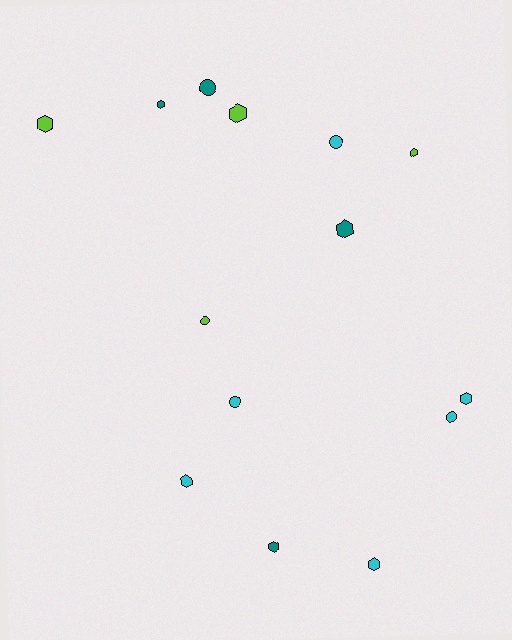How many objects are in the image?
There are 14 objects.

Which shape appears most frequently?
Hexagon, with 9 objects.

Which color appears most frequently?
Cyan, with 6 objects.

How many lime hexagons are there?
There are 3 lime hexagons.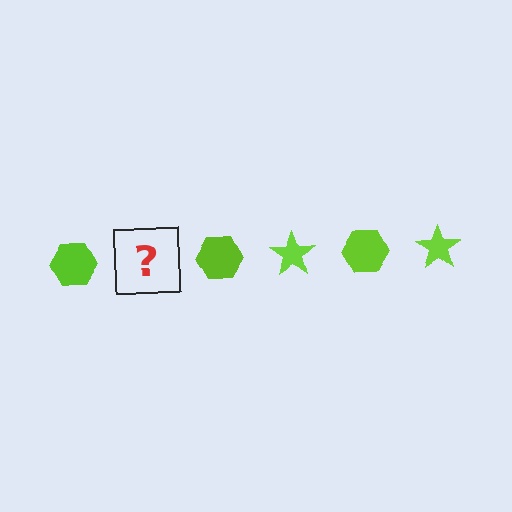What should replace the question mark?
The question mark should be replaced with a lime star.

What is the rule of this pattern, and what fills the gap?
The rule is that the pattern cycles through hexagon, star shapes in lime. The gap should be filled with a lime star.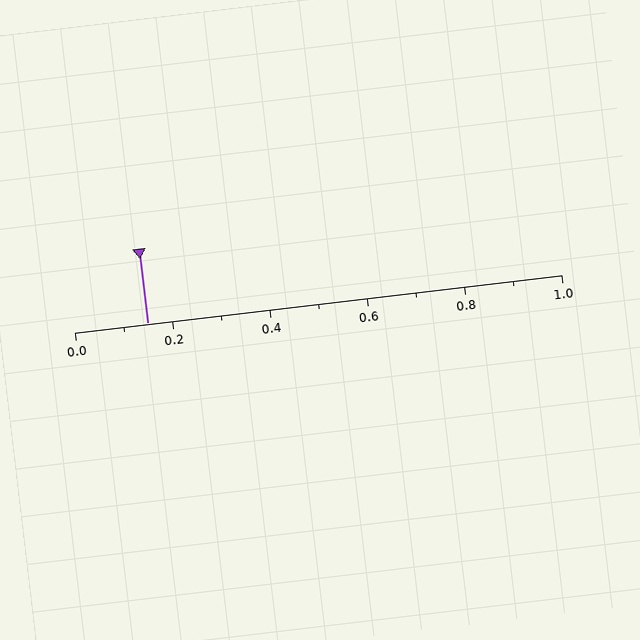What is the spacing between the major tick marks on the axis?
The major ticks are spaced 0.2 apart.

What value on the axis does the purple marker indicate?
The marker indicates approximately 0.15.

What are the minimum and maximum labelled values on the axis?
The axis runs from 0.0 to 1.0.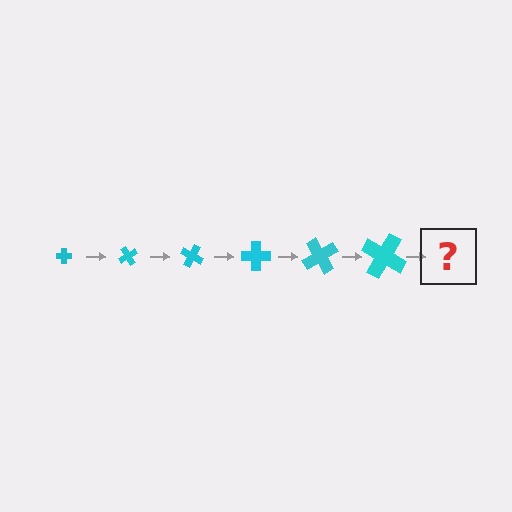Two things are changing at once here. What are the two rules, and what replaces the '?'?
The two rules are that the cross grows larger each step and it rotates 60 degrees each step. The '?' should be a cross, larger than the previous one and rotated 360 degrees from the start.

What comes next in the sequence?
The next element should be a cross, larger than the previous one and rotated 360 degrees from the start.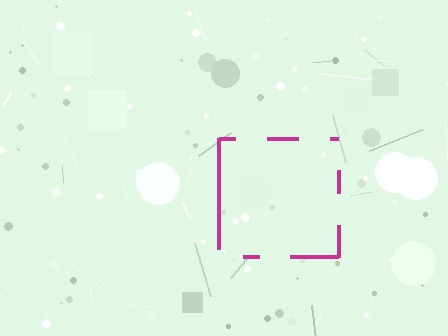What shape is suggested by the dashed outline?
The dashed outline suggests a square.